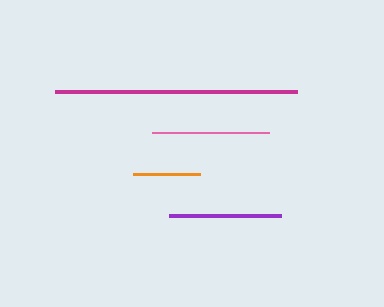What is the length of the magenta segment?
The magenta segment is approximately 242 pixels long.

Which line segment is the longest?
The magenta line is the longest at approximately 242 pixels.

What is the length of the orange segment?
The orange segment is approximately 68 pixels long.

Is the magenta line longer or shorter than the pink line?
The magenta line is longer than the pink line.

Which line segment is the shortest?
The orange line is the shortest at approximately 68 pixels.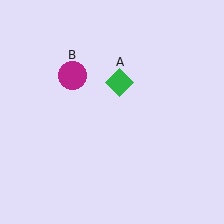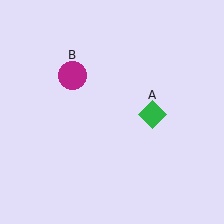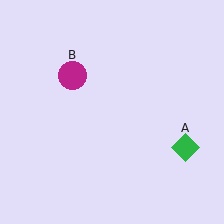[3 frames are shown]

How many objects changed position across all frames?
1 object changed position: green diamond (object A).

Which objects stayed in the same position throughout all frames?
Magenta circle (object B) remained stationary.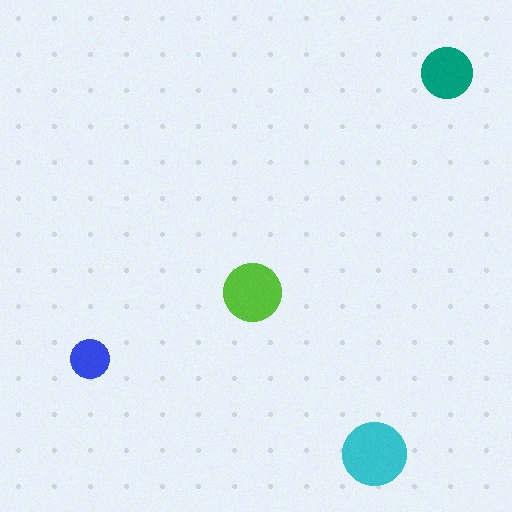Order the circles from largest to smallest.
the cyan one, the lime one, the teal one, the blue one.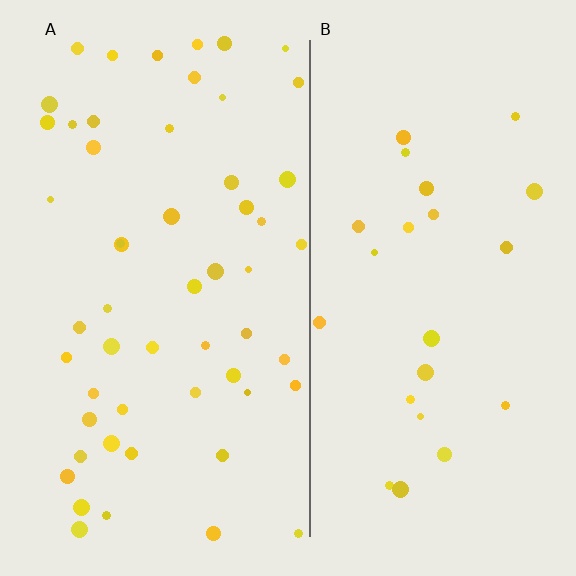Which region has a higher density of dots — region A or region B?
A (the left).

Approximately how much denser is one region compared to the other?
Approximately 2.3× — region A over region B.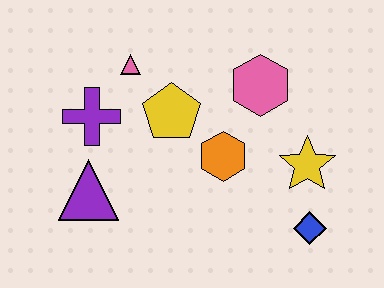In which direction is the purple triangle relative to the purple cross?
The purple triangle is below the purple cross.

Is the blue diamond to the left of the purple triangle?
No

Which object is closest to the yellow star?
The blue diamond is closest to the yellow star.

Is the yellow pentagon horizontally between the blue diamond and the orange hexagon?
No